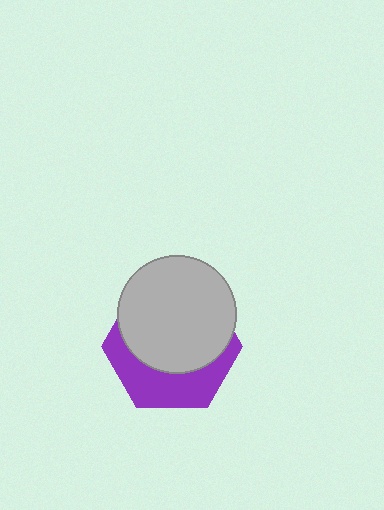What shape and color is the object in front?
The object in front is a light gray circle.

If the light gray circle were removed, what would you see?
You would see the complete purple hexagon.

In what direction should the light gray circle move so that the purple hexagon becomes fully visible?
The light gray circle should move up. That is the shortest direction to clear the overlap and leave the purple hexagon fully visible.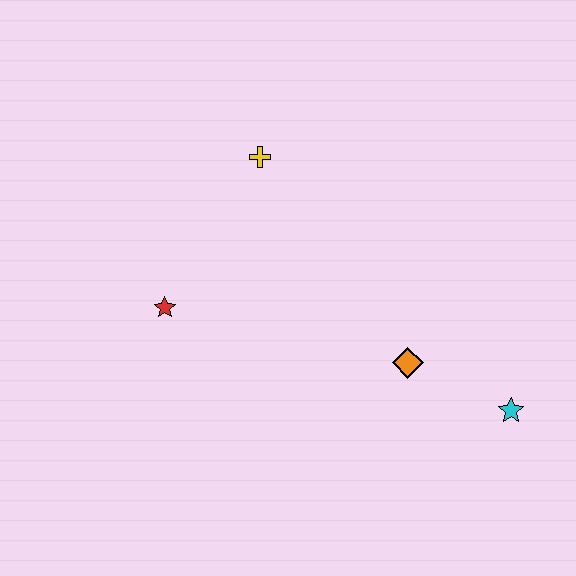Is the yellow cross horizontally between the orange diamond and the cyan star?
No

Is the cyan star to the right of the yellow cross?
Yes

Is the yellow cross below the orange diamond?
No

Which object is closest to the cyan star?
The orange diamond is closest to the cyan star.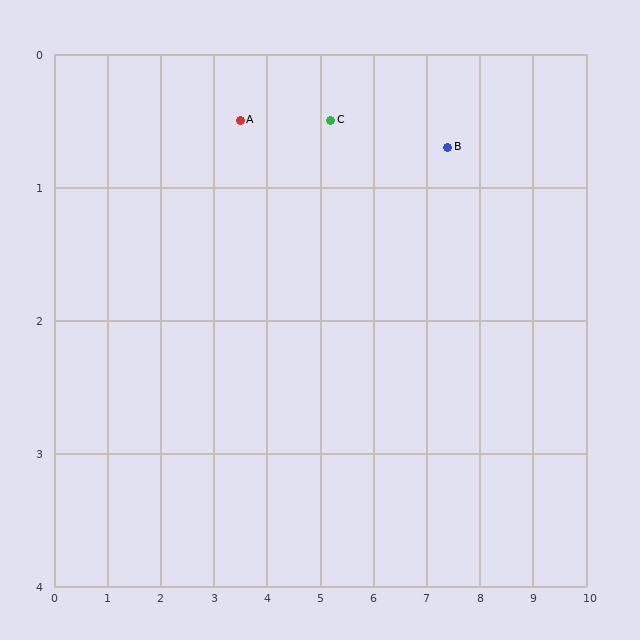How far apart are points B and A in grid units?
Points B and A are about 3.9 grid units apart.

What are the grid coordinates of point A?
Point A is at approximately (3.5, 0.5).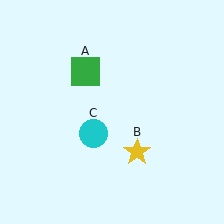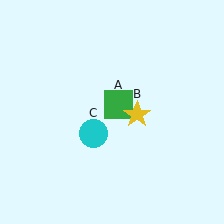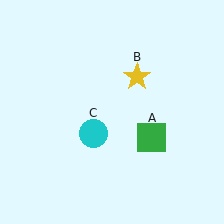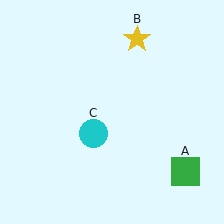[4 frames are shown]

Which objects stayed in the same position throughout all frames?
Cyan circle (object C) remained stationary.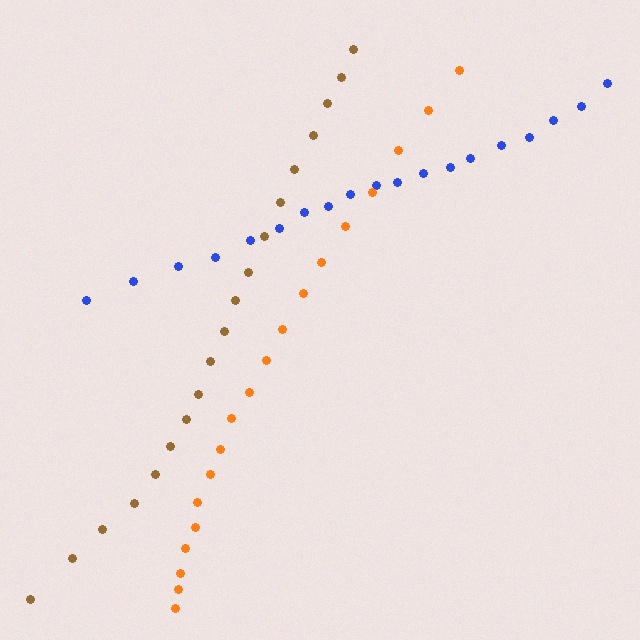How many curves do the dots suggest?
There are 3 distinct paths.